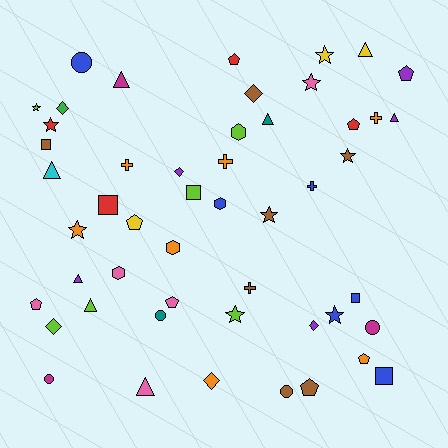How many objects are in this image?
There are 50 objects.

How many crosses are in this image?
There are 5 crosses.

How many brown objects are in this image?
There are 7 brown objects.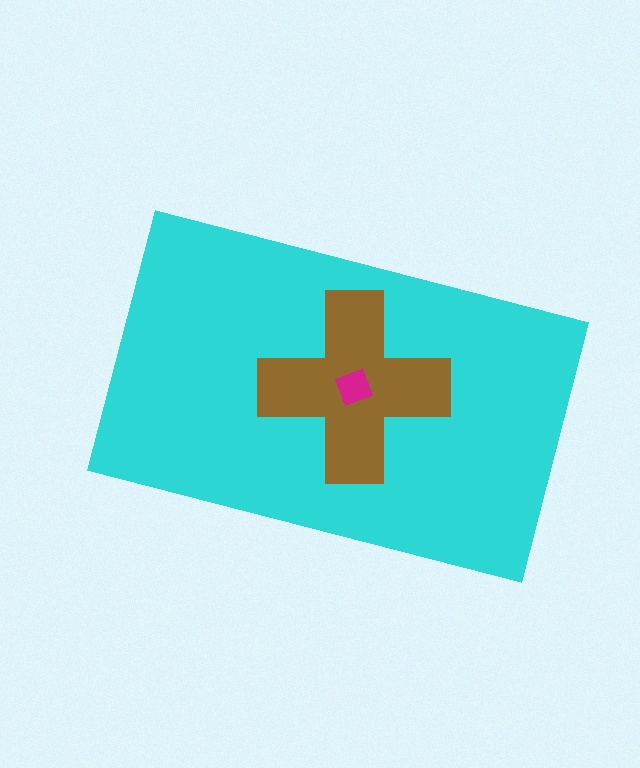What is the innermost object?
The magenta diamond.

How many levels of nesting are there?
3.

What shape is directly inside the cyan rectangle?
The brown cross.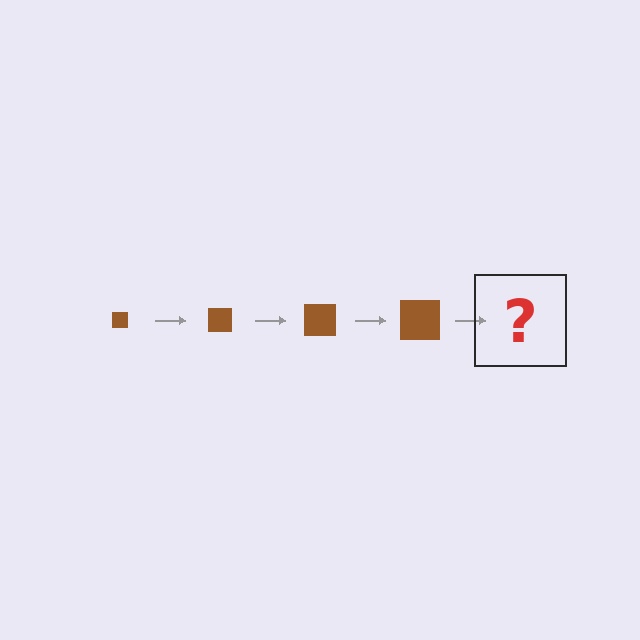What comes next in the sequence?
The next element should be a brown square, larger than the previous one.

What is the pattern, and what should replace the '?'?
The pattern is that the square gets progressively larger each step. The '?' should be a brown square, larger than the previous one.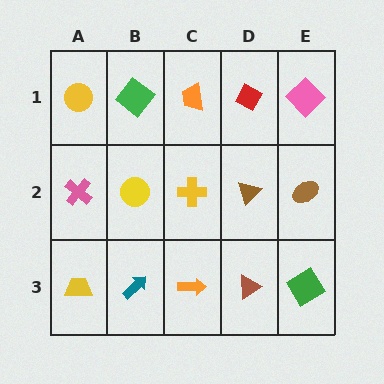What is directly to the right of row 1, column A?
A green diamond.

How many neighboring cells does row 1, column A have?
2.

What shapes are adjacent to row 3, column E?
A brown ellipse (row 2, column E), a brown triangle (row 3, column D).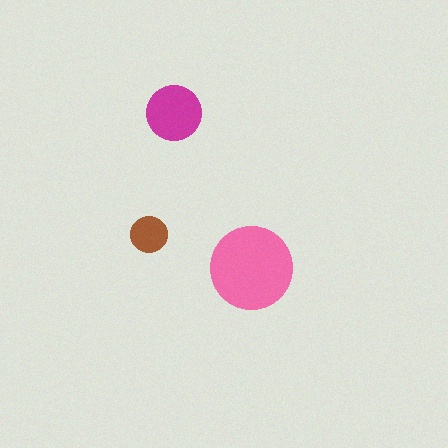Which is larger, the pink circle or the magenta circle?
The pink one.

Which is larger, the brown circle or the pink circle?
The pink one.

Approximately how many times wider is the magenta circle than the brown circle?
About 1.5 times wider.